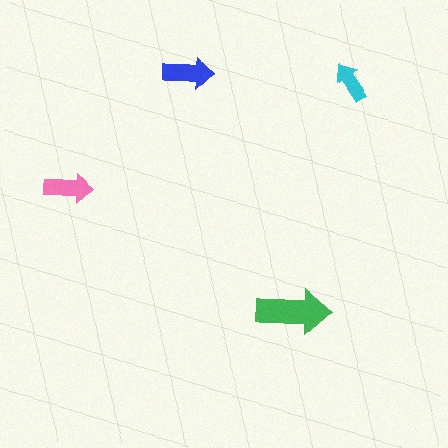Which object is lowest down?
The green arrow is bottommost.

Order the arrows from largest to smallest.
the green one, the blue one, the pink one, the cyan one.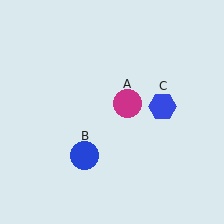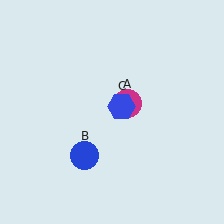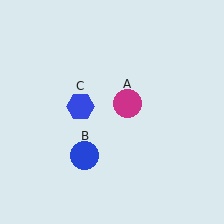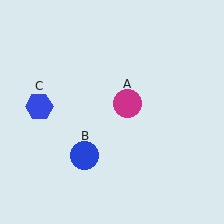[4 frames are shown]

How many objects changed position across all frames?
1 object changed position: blue hexagon (object C).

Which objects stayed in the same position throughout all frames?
Magenta circle (object A) and blue circle (object B) remained stationary.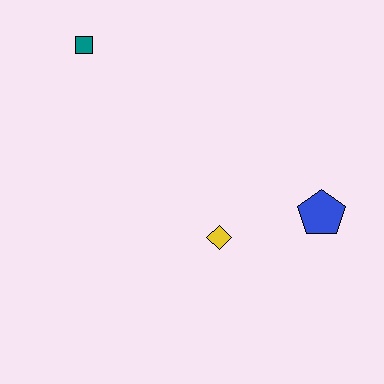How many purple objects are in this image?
There are no purple objects.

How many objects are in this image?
There are 3 objects.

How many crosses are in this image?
There are no crosses.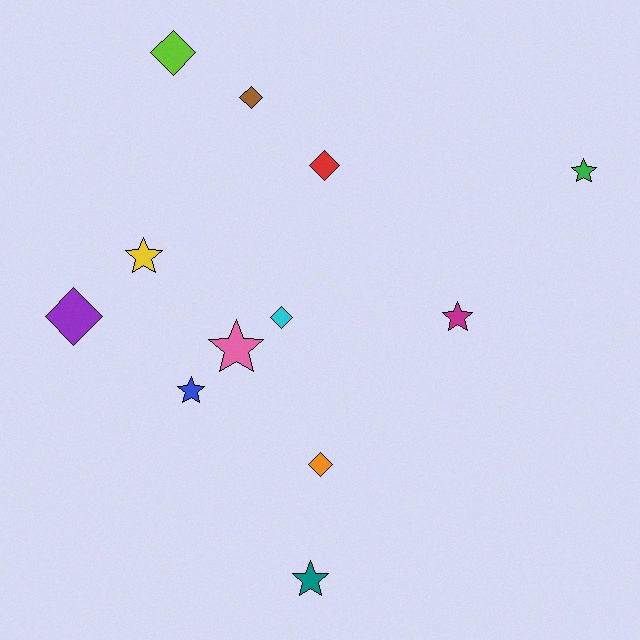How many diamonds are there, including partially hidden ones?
There are 6 diamonds.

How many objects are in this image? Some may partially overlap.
There are 12 objects.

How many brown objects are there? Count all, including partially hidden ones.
There is 1 brown object.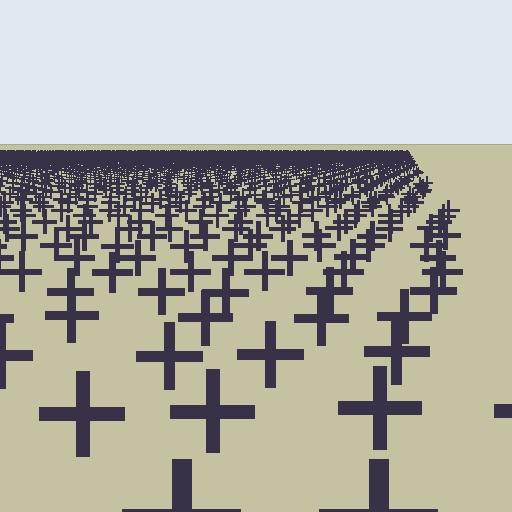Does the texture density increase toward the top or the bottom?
Density increases toward the top.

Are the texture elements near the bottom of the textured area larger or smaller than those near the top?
Larger. Near the bottom, elements are closer to the viewer and appear at a bigger on-screen size.